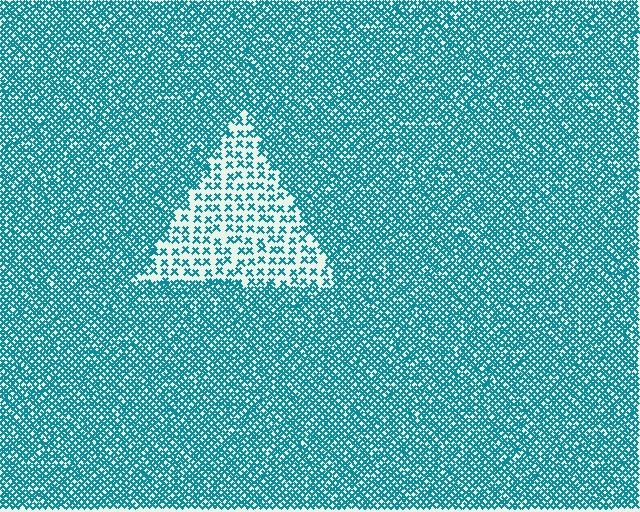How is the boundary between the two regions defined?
The boundary is defined by a change in element density (approximately 2.7x ratio). All elements are the same color, size, and shape.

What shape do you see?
I see a triangle.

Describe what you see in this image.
The image contains small teal elements arranged at two different densities. A triangle-shaped region is visible where the elements are less densely packed than the surrounding area.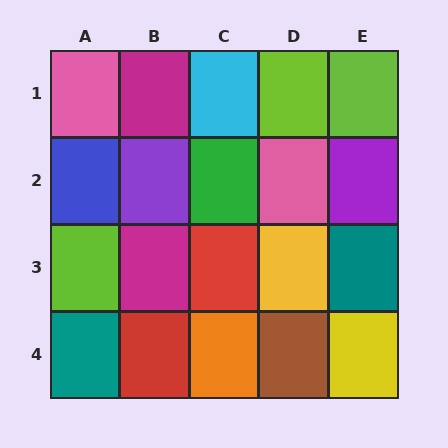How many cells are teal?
2 cells are teal.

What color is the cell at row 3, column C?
Red.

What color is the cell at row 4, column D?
Brown.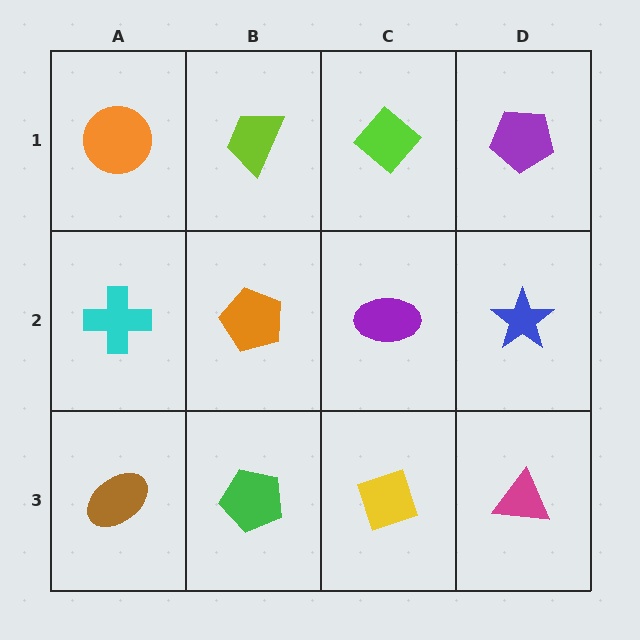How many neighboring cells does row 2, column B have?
4.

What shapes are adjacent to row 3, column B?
An orange pentagon (row 2, column B), a brown ellipse (row 3, column A), a yellow diamond (row 3, column C).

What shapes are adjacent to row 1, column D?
A blue star (row 2, column D), a lime diamond (row 1, column C).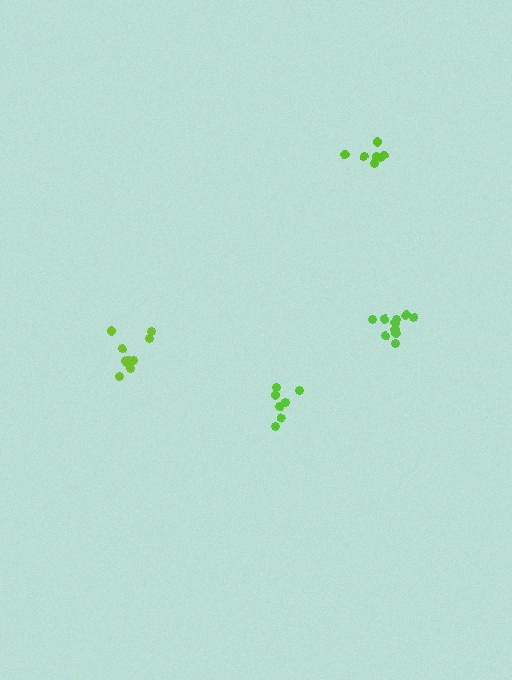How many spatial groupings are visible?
There are 4 spatial groupings.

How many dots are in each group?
Group 1: 11 dots, Group 2: 7 dots, Group 3: 7 dots, Group 4: 11 dots (36 total).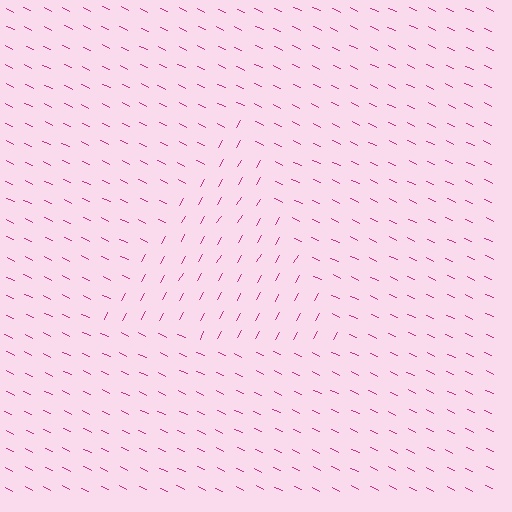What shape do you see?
I see a triangle.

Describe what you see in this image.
The image is filled with small magenta line segments. A triangle region in the image has lines oriented differently from the surrounding lines, creating a visible texture boundary.